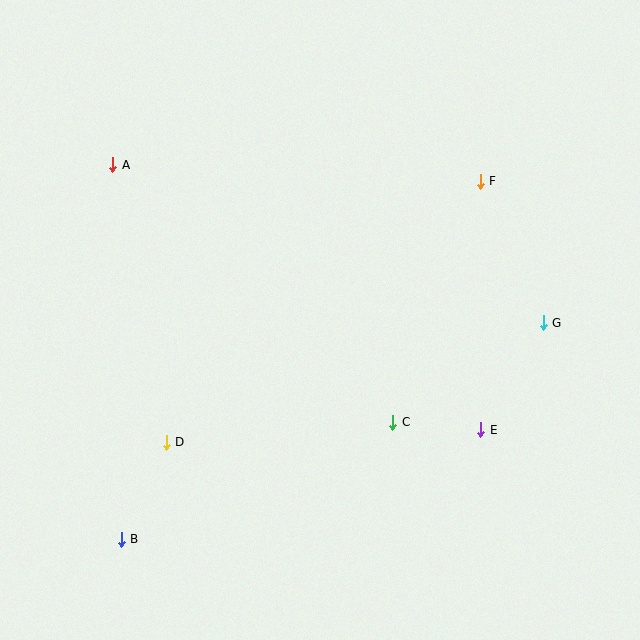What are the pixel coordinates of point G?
Point G is at (543, 323).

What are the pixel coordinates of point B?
Point B is at (121, 539).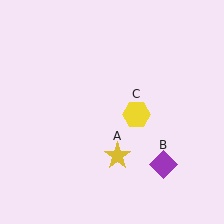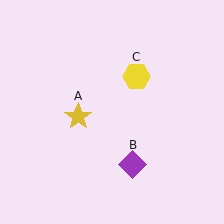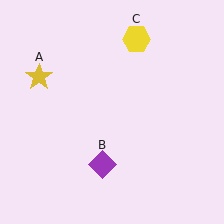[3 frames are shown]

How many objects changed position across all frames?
3 objects changed position: yellow star (object A), purple diamond (object B), yellow hexagon (object C).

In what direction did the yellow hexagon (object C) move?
The yellow hexagon (object C) moved up.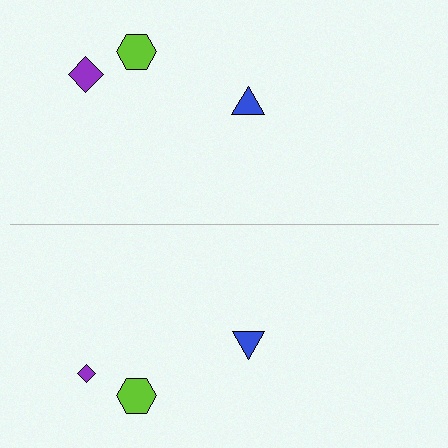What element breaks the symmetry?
The purple diamond on the bottom side has a different size than its mirror counterpart.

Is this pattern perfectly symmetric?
No, the pattern is not perfectly symmetric. The purple diamond on the bottom side has a different size than its mirror counterpart.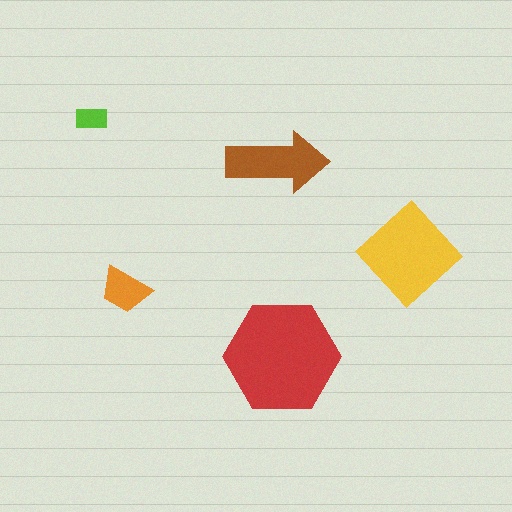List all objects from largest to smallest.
The red hexagon, the yellow diamond, the brown arrow, the orange trapezoid, the lime rectangle.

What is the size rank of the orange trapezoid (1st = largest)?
4th.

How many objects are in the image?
There are 5 objects in the image.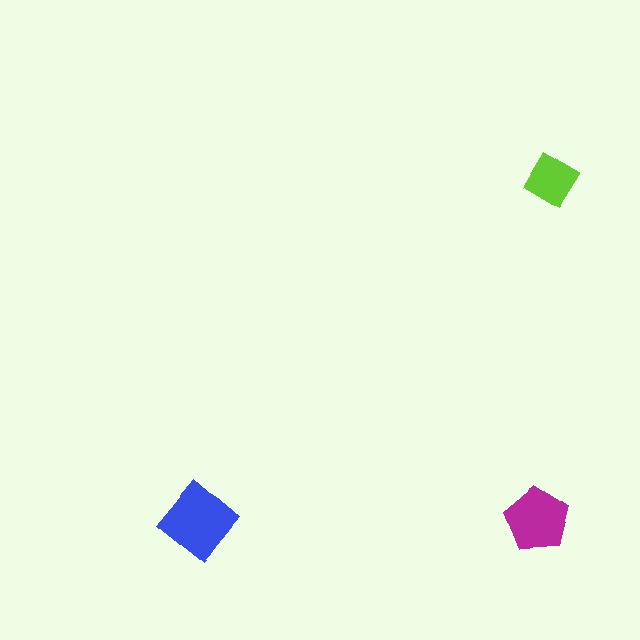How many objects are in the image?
There are 3 objects in the image.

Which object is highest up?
The lime diamond is topmost.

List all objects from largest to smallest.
The blue diamond, the magenta pentagon, the lime diamond.